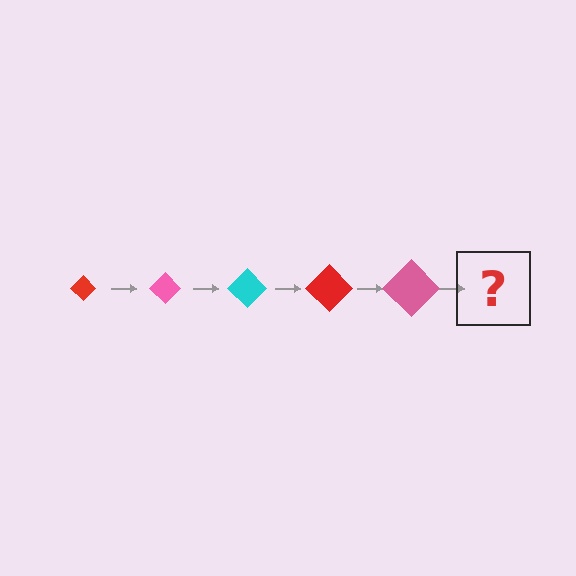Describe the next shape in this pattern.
It should be a cyan diamond, larger than the previous one.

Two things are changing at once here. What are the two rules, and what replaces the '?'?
The two rules are that the diamond grows larger each step and the color cycles through red, pink, and cyan. The '?' should be a cyan diamond, larger than the previous one.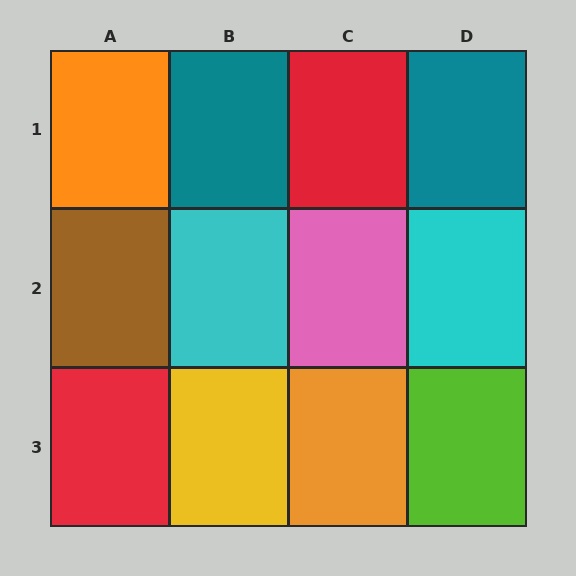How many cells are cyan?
2 cells are cyan.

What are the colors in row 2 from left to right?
Brown, cyan, pink, cyan.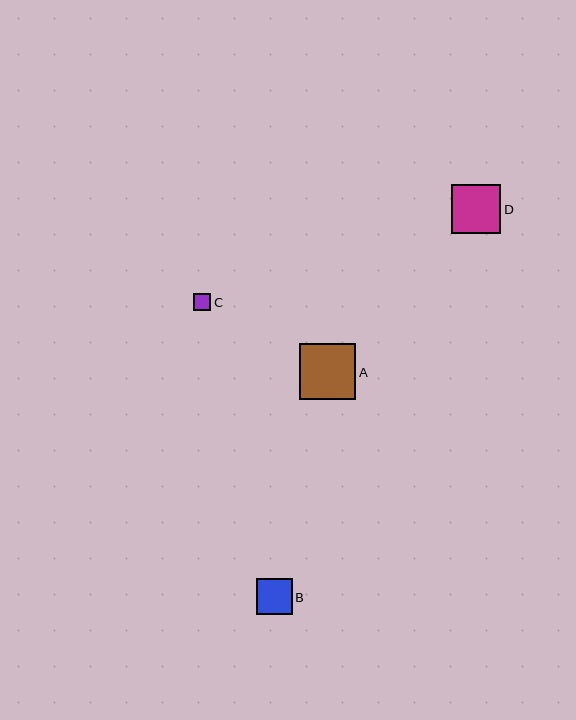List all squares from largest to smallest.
From largest to smallest: A, D, B, C.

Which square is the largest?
Square A is the largest with a size of approximately 56 pixels.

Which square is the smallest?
Square C is the smallest with a size of approximately 17 pixels.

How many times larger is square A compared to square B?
Square A is approximately 1.5 times the size of square B.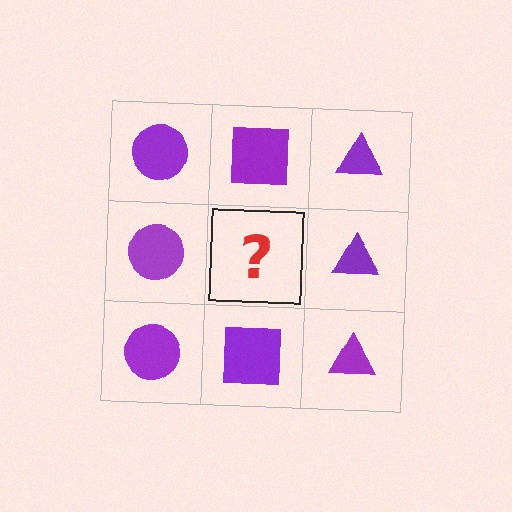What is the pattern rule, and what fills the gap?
The rule is that each column has a consistent shape. The gap should be filled with a purple square.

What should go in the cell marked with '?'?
The missing cell should contain a purple square.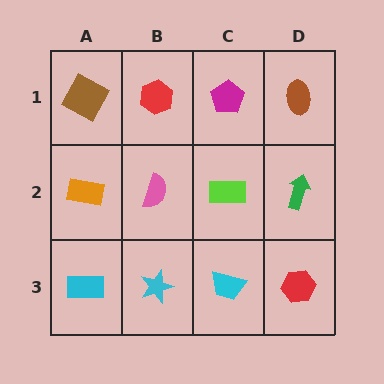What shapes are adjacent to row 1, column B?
A pink semicircle (row 2, column B), a brown square (row 1, column A), a magenta pentagon (row 1, column C).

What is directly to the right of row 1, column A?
A red hexagon.